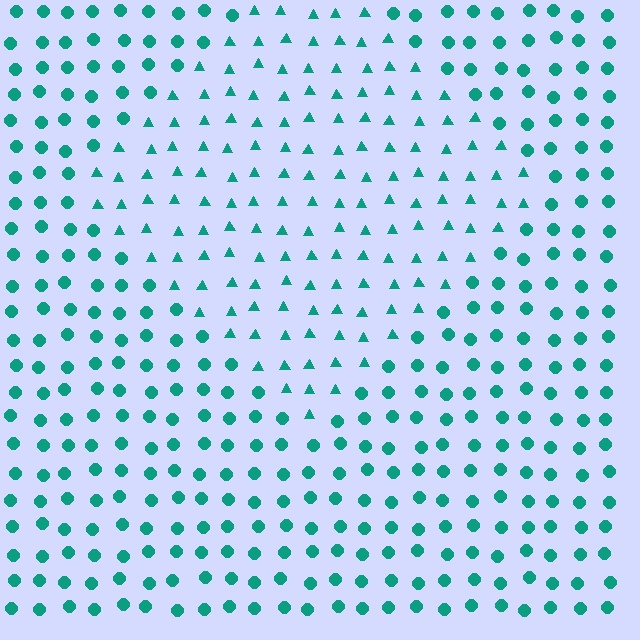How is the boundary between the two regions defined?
The boundary is defined by a change in element shape: triangles inside vs. circles outside. All elements share the same color and spacing.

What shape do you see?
I see a diamond.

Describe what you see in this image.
The image is filled with small teal elements arranged in a uniform grid. A diamond-shaped region contains triangles, while the surrounding area contains circles. The boundary is defined purely by the change in element shape.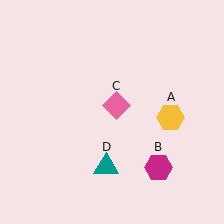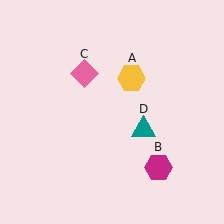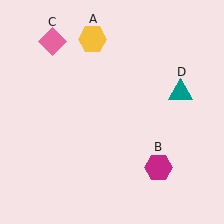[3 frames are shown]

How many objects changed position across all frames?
3 objects changed position: yellow hexagon (object A), pink diamond (object C), teal triangle (object D).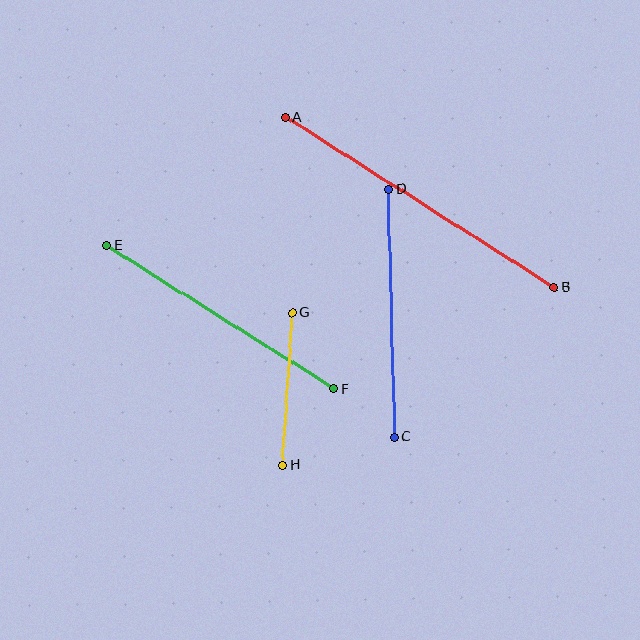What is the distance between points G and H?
The distance is approximately 152 pixels.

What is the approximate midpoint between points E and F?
The midpoint is at approximately (220, 317) pixels.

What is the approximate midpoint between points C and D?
The midpoint is at approximately (391, 313) pixels.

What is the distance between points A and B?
The distance is approximately 318 pixels.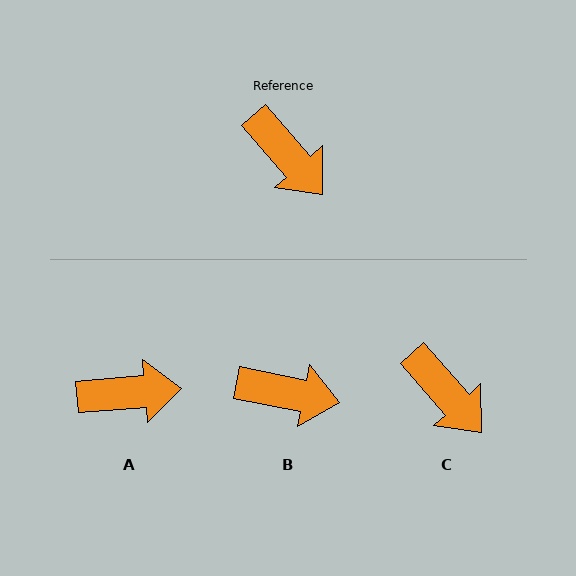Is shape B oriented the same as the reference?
No, it is off by about 38 degrees.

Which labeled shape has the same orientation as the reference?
C.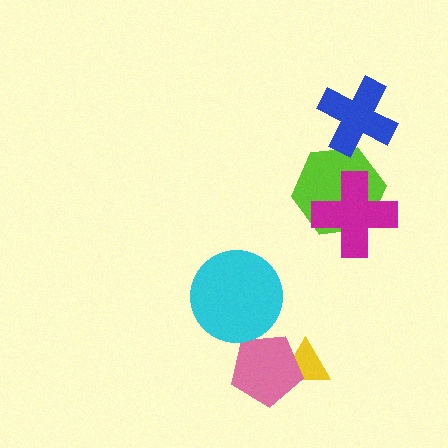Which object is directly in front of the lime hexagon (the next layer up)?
The blue cross is directly in front of the lime hexagon.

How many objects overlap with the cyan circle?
0 objects overlap with the cyan circle.